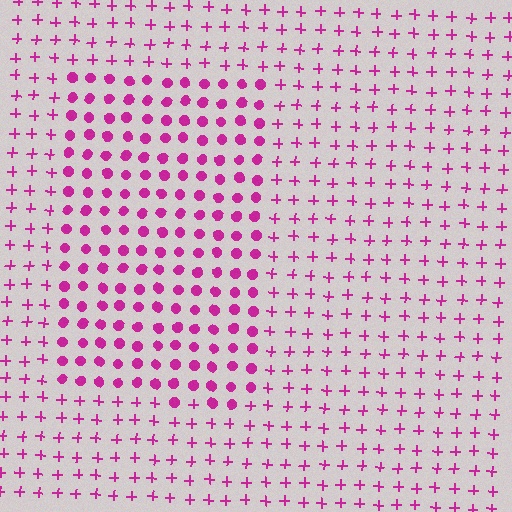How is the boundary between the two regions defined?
The boundary is defined by a change in element shape: circles inside vs. plus signs outside. All elements share the same color and spacing.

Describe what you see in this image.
The image is filled with small magenta elements arranged in a uniform grid. A rectangle-shaped region contains circles, while the surrounding area contains plus signs. The boundary is defined purely by the change in element shape.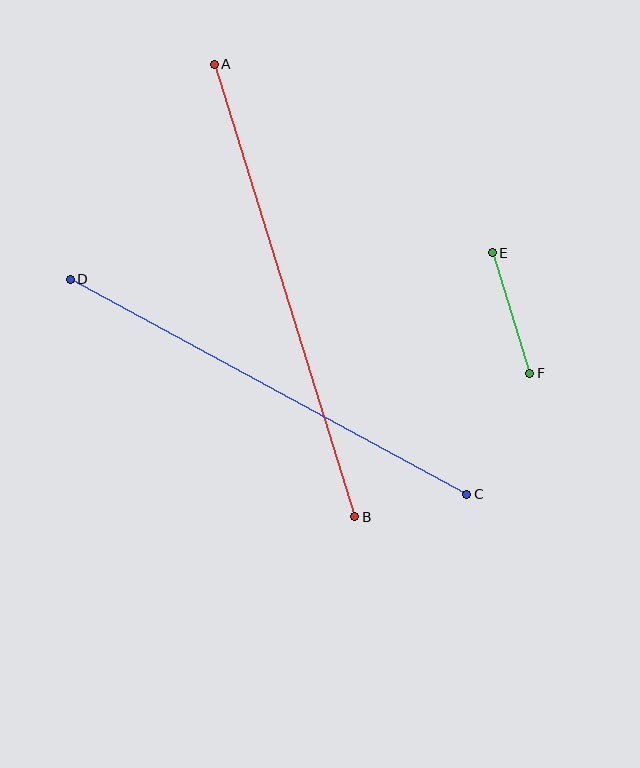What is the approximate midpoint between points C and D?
The midpoint is at approximately (269, 387) pixels.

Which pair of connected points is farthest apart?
Points A and B are farthest apart.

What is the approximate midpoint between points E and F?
The midpoint is at approximately (511, 313) pixels.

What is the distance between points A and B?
The distance is approximately 474 pixels.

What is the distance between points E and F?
The distance is approximately 126 pixels.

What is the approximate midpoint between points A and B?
The midpoint is at approximately (285, 291) pixels.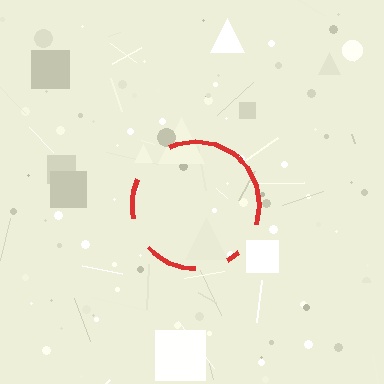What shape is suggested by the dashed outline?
The dashed outline suggests a circle.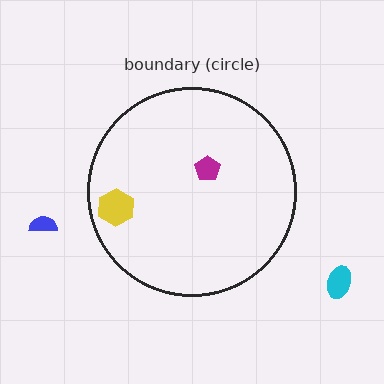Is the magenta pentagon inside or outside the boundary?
Inside.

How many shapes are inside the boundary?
2 inside, 2 outside.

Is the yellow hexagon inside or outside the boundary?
Inside.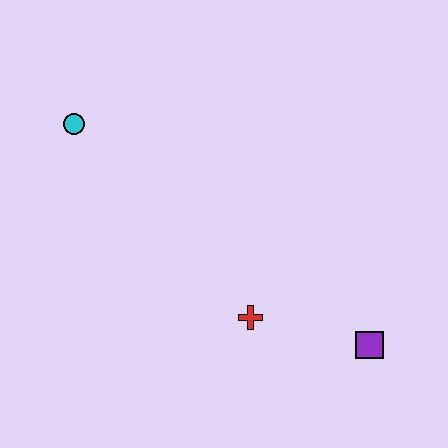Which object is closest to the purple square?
The red cross is closest to the purple square.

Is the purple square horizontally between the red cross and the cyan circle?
No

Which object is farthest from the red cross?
The cyan circle is farthest from the red cross.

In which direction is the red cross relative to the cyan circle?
The red cross is below the cyan circle.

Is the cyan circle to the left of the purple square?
Yes